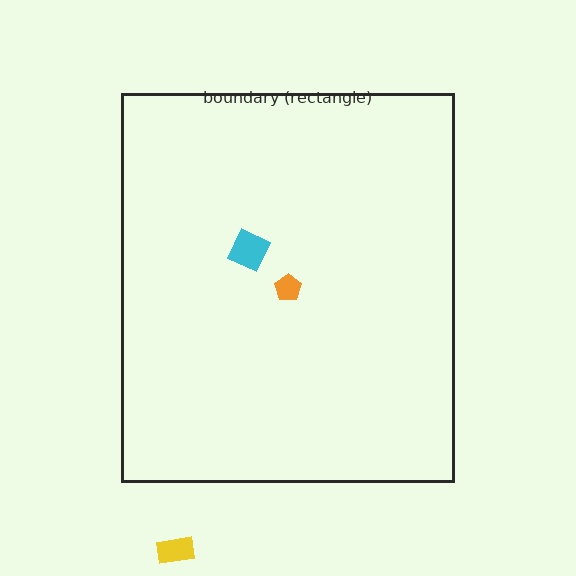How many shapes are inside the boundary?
2 inside, 1 outside.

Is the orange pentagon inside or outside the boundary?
Inside.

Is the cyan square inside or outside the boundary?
Inside.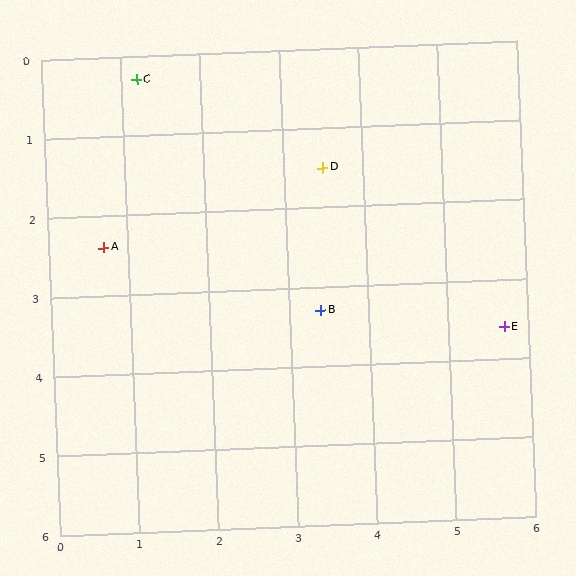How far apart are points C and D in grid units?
Points C and D are about 2.6 grid units apart.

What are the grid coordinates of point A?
Point A is at approximately (0.7, 2.4).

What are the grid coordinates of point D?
Point D is at approximately (3.5, 1.5).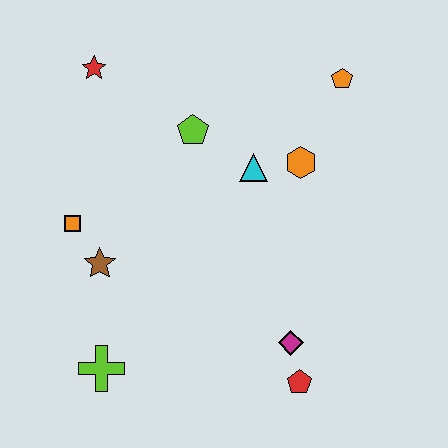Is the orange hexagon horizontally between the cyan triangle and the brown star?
No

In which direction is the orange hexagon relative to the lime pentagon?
The orange hexagon is to the right of the lime pentagon.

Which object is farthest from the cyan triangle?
The lime cross is farthest from the cyan triangle.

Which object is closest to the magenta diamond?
The red pentagon is closest to the magenta diamond.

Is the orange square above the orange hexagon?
No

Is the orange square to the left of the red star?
Yes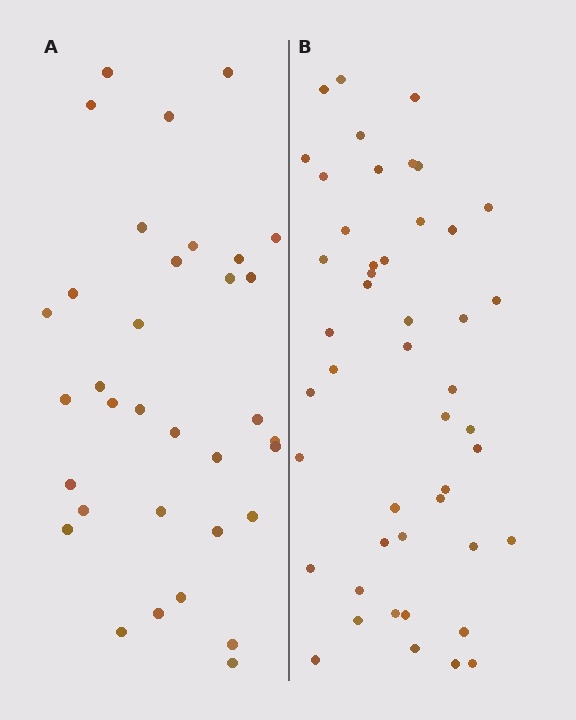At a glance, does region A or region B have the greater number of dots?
Region B (the right region) has more dots.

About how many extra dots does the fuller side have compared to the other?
Region B has approximately 15 more dots than region A.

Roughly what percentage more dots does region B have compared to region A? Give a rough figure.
About 40% more.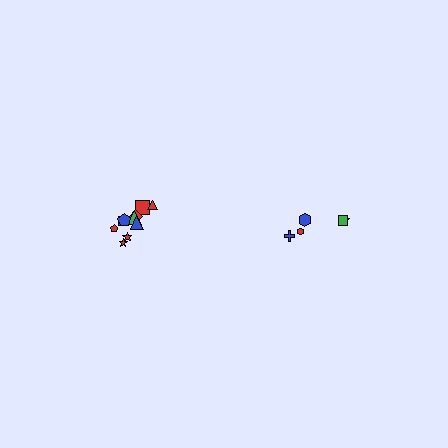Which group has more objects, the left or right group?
The left group.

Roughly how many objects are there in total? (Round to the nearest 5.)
Roughly 15 objects in total.